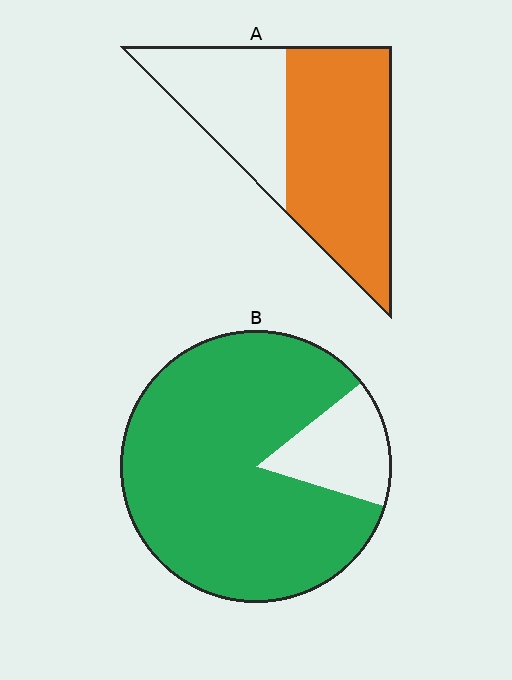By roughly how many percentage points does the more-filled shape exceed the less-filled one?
By roughly 20 percentage points (B over A).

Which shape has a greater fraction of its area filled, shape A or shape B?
Shape B.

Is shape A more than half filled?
Yes.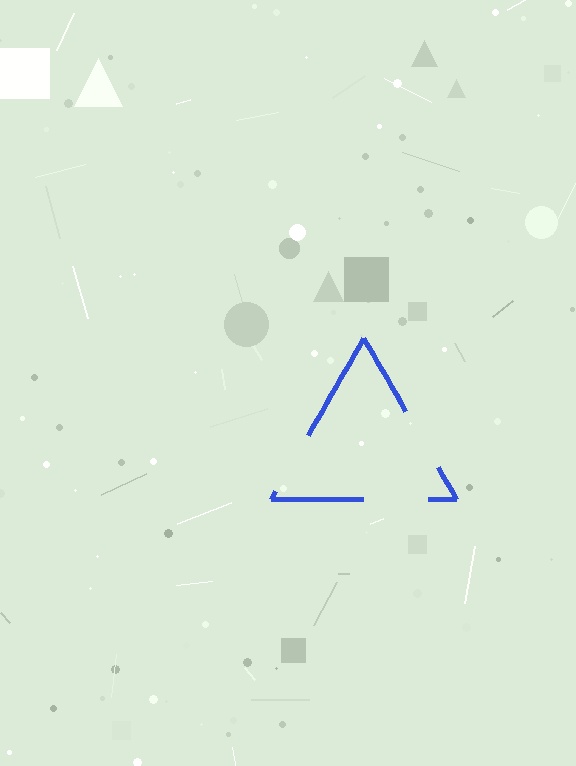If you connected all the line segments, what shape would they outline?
They would outline a triangle.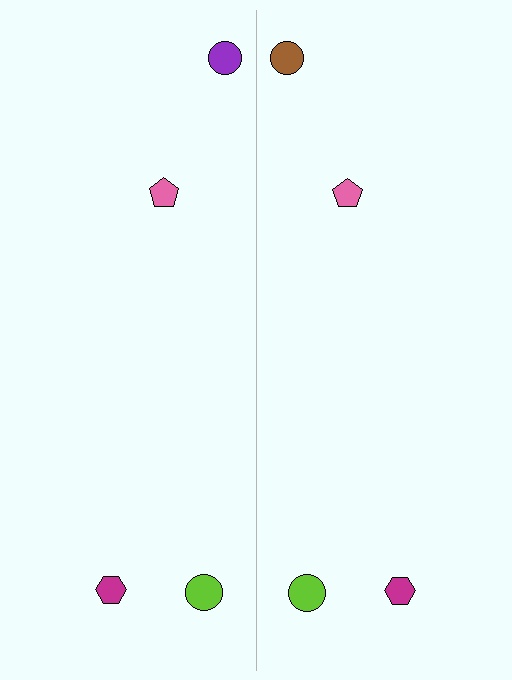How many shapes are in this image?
There are 8 shapes in this image.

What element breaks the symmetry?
The brown circle on the right side breaks the symmetry — its mirror counterpart is purple.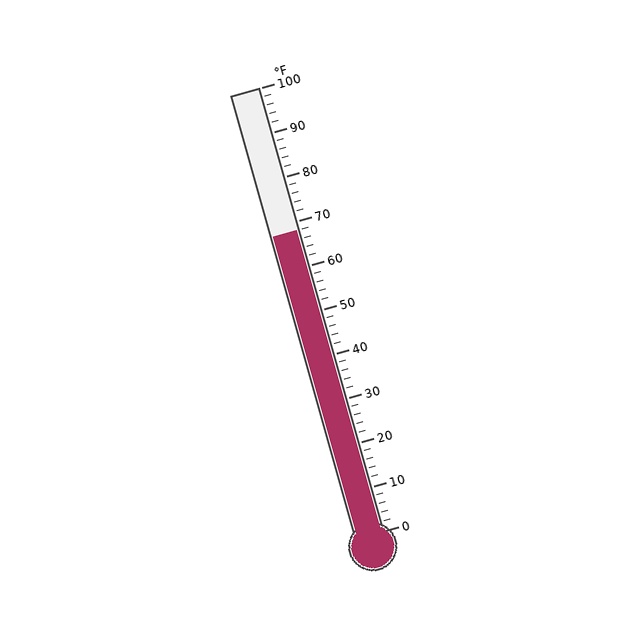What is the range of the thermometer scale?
The thermometer scale ranges from 0°F to 100°F.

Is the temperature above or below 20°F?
The temperature is above 20°F.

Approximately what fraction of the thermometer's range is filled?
The thermometer is filled to approximately 70% of its range.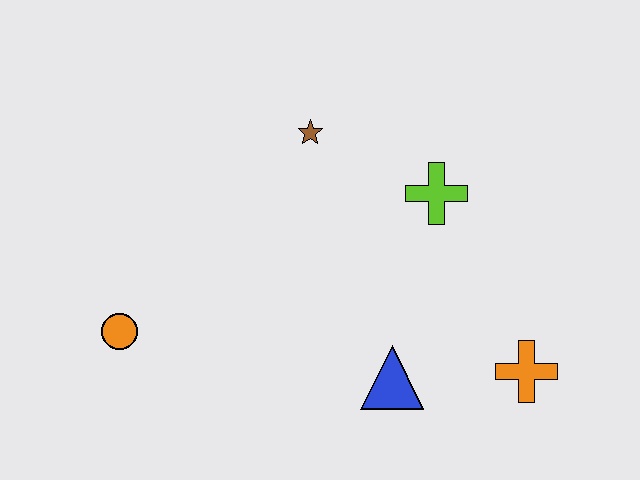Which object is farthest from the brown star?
The orange cross is farthest from the brown star.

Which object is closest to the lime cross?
The brown star is closest to the lime cross.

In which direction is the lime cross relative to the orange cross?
The lime cross is above the orange cross.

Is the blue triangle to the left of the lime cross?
Yes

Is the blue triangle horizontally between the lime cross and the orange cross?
No